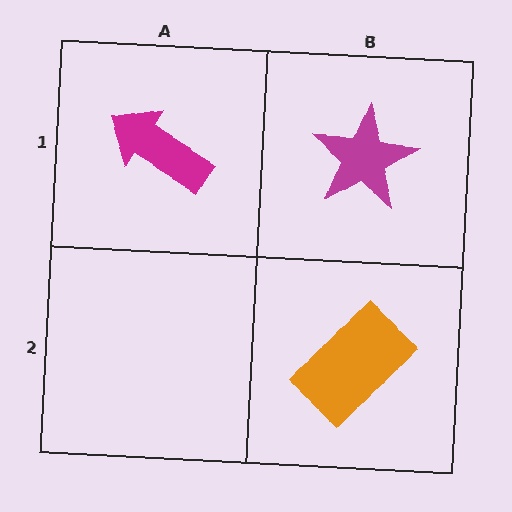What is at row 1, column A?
A magenta arrow.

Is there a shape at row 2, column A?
No, that cell is empty.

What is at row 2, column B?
An orange rectangle.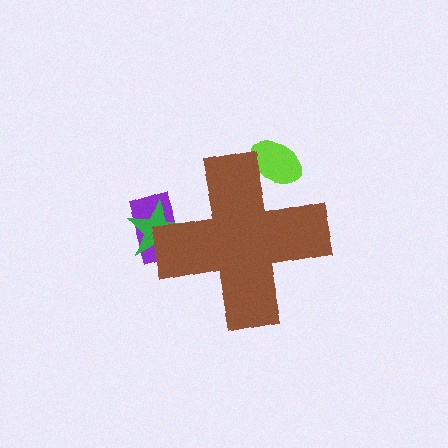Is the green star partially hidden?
Yes, the green star is partially hidden behind the brown cross.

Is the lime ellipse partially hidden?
Yes, the lime ellipse is partially hidden behind the brown cross.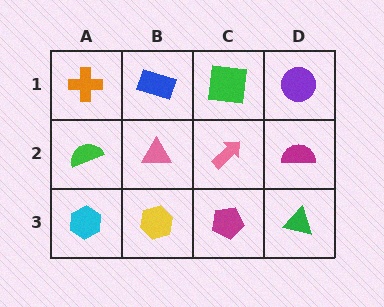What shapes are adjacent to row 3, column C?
A pink arrow (row 2, column C), a yellow hexagon (row 3, column B), a green triangle (row 3, column D).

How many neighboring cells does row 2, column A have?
3.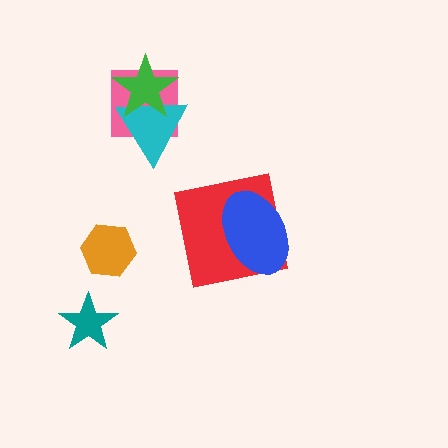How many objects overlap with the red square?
1 object overlaps with the red square.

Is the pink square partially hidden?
Yes, it is partially covered by another shape.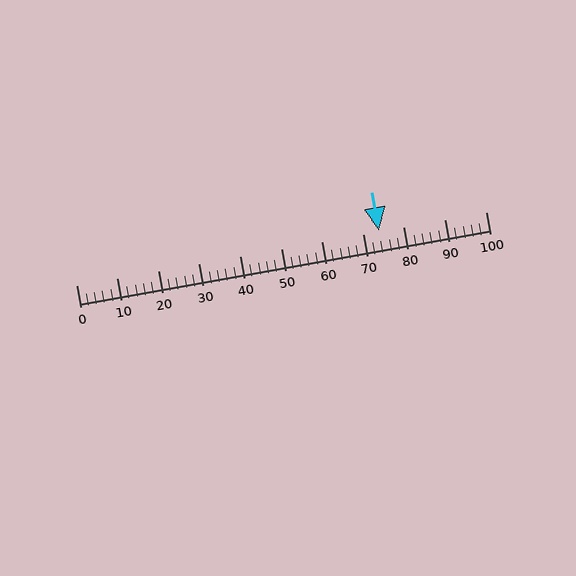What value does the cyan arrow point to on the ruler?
The cyan arrow points to approximately 74.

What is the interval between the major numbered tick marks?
The major tick marks are spaced 10 units apart.